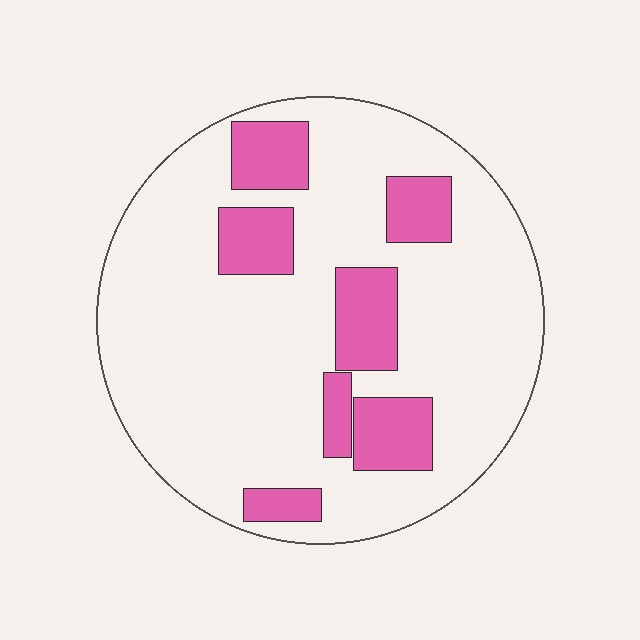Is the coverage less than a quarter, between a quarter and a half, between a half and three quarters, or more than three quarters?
Less than a quarter.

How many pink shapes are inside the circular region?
7.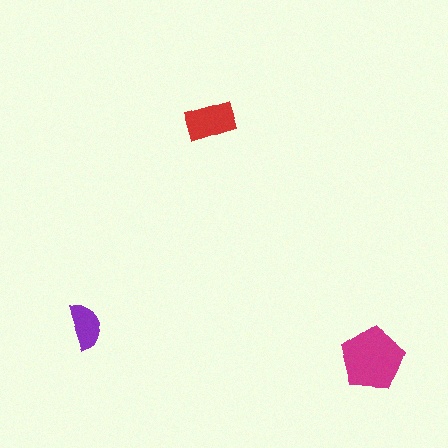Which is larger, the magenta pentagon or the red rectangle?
The magenta pentagon.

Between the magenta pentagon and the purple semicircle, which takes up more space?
The magenta pentagon.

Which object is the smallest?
The purple semicircle.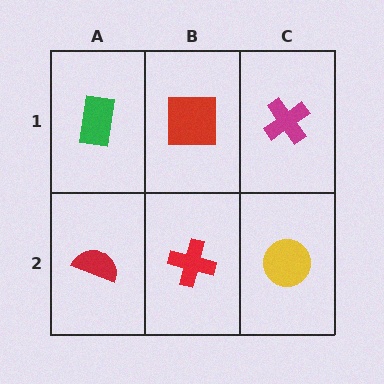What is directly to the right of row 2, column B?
A yellow circle.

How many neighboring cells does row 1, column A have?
2.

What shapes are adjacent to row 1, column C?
A yellow circle (row 2, column C), a red square (row 1, column B).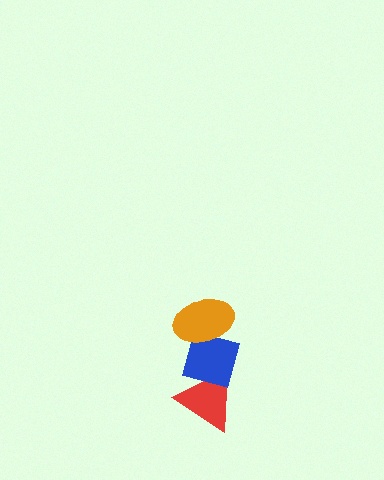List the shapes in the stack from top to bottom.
From top to bottom: the orange ellipse, the blue diamond, the red triangle.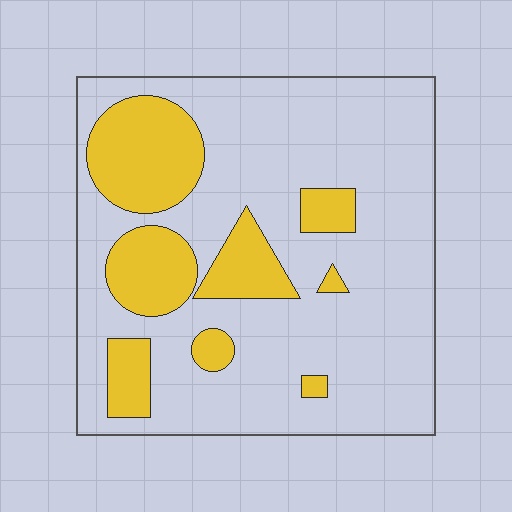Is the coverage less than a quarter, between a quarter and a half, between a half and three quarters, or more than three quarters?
Less than a quarter.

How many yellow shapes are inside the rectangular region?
8.